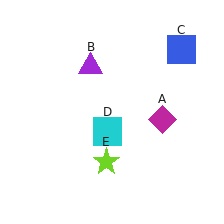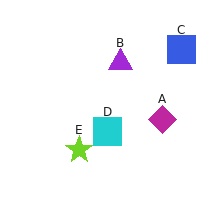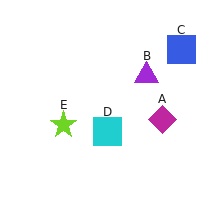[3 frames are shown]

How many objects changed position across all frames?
2 objects changed position: purple triangle (object B), lime star (object E).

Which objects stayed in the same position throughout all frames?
Magenta diamond (object A) and blue square (object C) and cyan square (object D) remained stationary.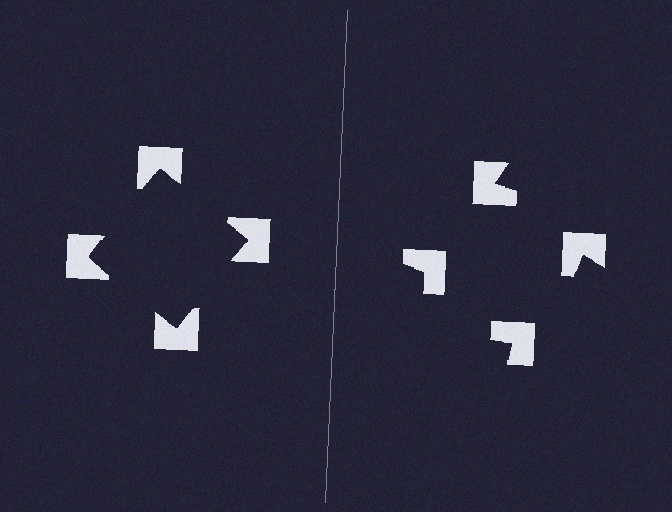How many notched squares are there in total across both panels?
8 — 4 on each side.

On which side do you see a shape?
An illusory square appears on the left side. On the right side the wedge cuts are rotated, so no coherent shape forms.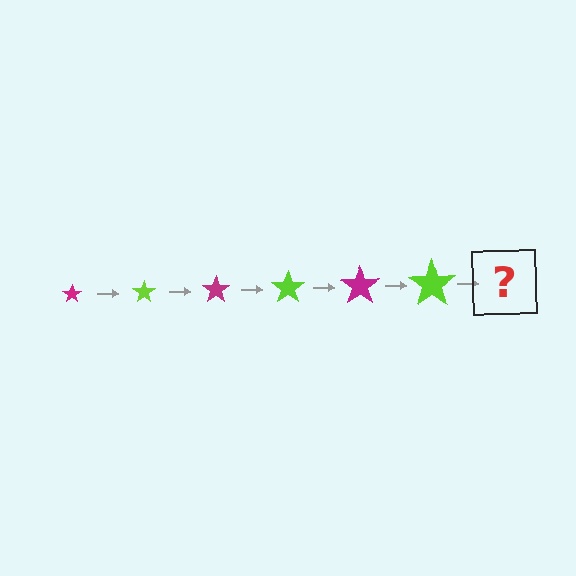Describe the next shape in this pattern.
It should be a magenta star, larger than the previous one.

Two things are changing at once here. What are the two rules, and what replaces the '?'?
The two rules are that the star grows larger each step and the color cycles through magenta and lime. The '?' should be a magenta star, larger than the previous one.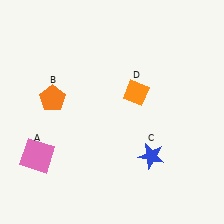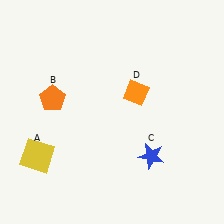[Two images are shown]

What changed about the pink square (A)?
In Image 1, A is pink. In Image 2, it changed to yellow.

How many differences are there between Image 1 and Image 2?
There is 1 difference between the two images.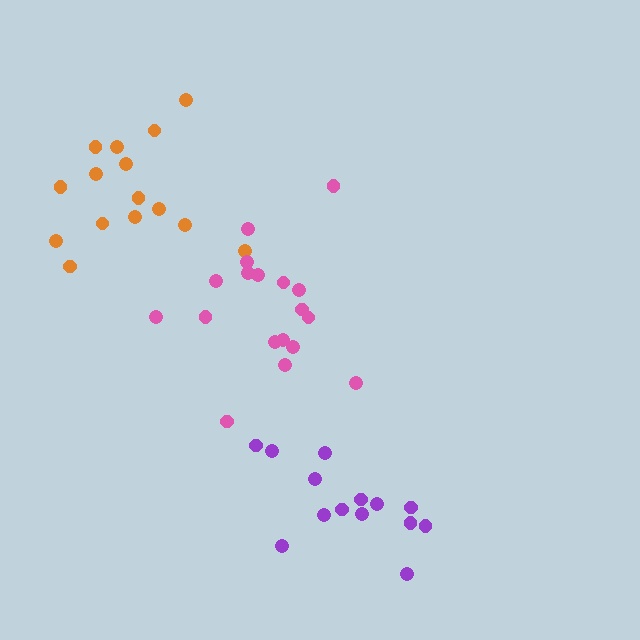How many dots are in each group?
Group 1: 14 dots, Group 2: 15 dots, Group 3: 18 dots (47 total).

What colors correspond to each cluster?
The clusters are colored: purple, orange, pink.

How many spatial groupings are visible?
There are 3 spatial groupings.